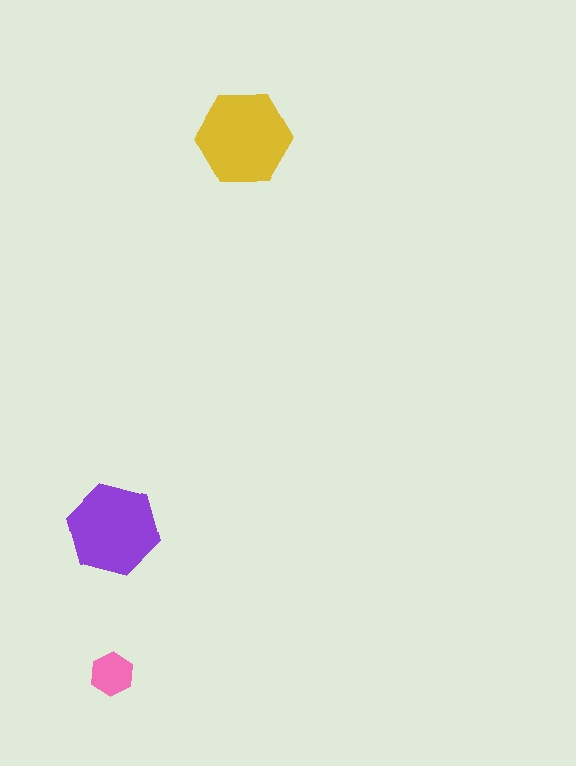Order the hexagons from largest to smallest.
the yellow one, the purple one, the pink one.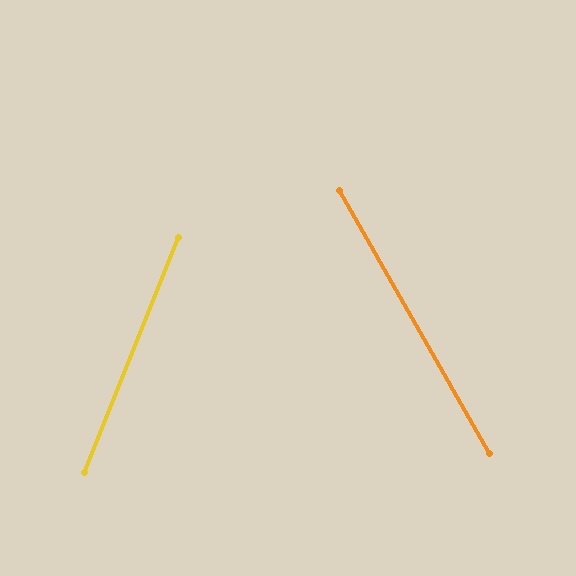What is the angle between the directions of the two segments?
Approximately 51 degrees.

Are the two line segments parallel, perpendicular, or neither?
Neither parallel nor perpendicular — they differ by about 51°.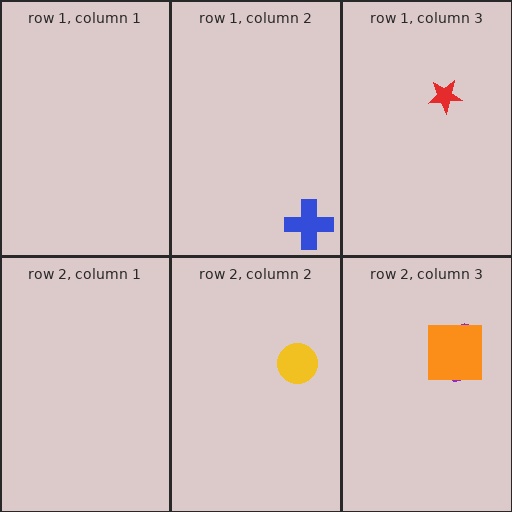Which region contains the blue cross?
The row 1, column 2 region.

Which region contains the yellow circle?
The row 2, column 2 region.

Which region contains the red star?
The row 1, column 3 region.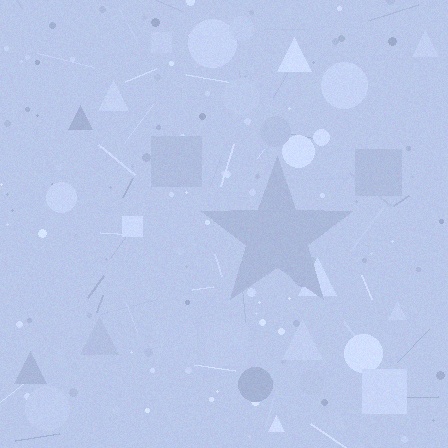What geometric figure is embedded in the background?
A star is embedded in the background.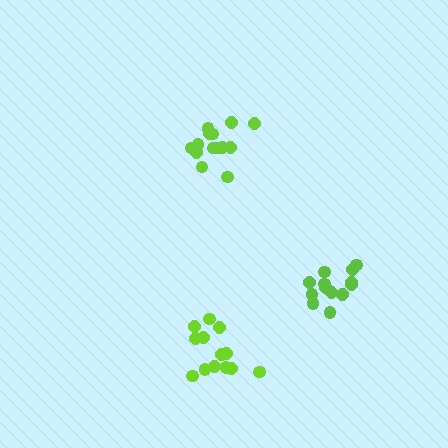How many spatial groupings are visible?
There are 3 spatial groupings.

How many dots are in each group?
Group 1: 15 dots, Group 2: 13 dots, Group 3: 13 dots (41 total).